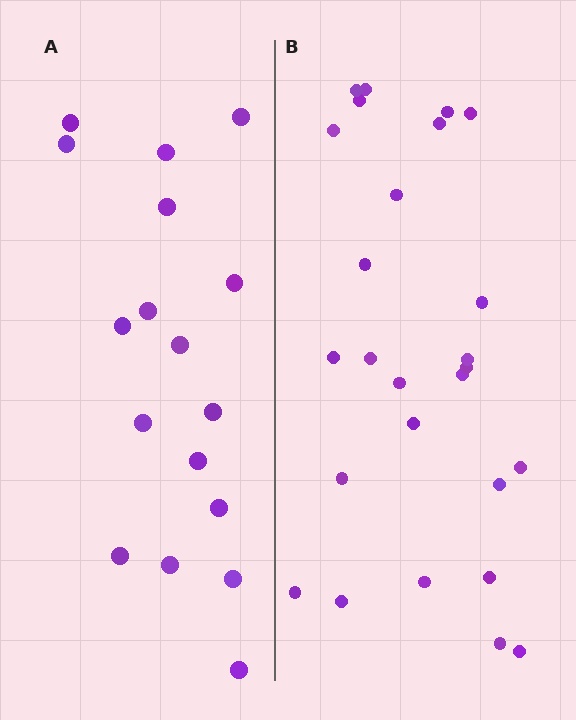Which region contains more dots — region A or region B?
Region B (the right region) has more dots.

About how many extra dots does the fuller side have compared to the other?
Region B has roughly 8 or so more dots than region A.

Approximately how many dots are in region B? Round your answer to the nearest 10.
About 30 dots. (The exact count is 26, which rounds to 30.)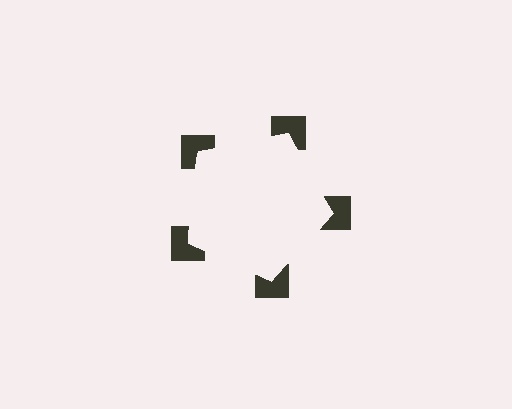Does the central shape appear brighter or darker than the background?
It typically appears slightly brighter than the background, even though no actual brightness change is drawn.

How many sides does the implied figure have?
5 sides.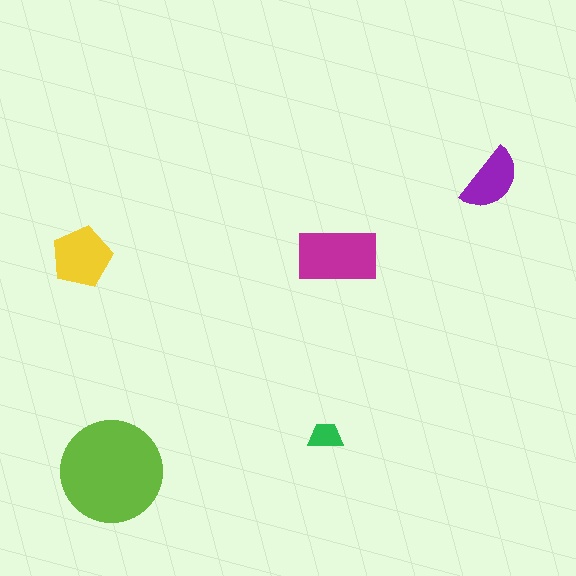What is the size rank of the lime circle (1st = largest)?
1st.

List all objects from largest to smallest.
The lime circle, the magenta rectangle, the yellow pentagon, the purple semicircle, the green trapezoid.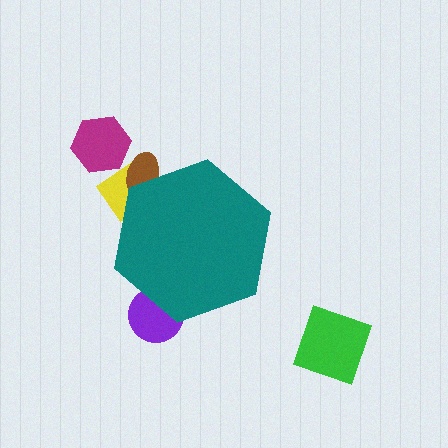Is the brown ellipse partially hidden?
Yes, the brown ellipse is partially hidden behind the teal hexagon.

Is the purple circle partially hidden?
Yes, the purple circle is partially hidden behind the teal hexagon.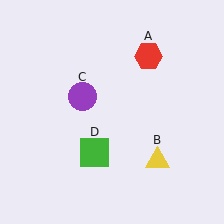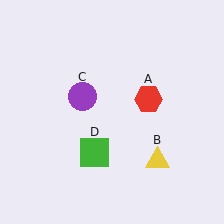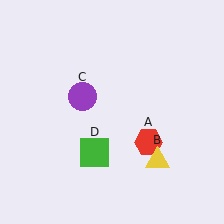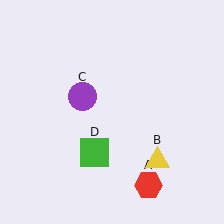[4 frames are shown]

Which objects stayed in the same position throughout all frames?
Yellow triangle (object B) and purple circle (object C) and green square (object D) remained stationary.